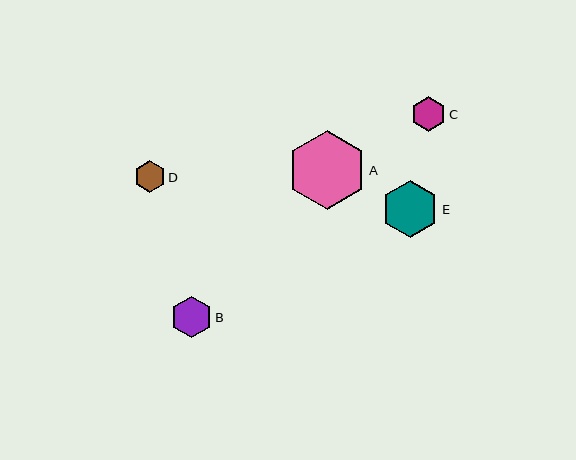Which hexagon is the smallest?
Hexagon D is the smallest with a size of approximately 31 pixels.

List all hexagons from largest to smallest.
From largest to smallest: A, E, B, C, D.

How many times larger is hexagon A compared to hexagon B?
Hexagon A is approximately 1.9 times the size of hexagon B.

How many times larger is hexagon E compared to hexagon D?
Hexagon E is approximately 1.8 times the size of hexagon D.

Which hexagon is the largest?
Hexagon A is the largest with a size of approximately 79 pixels.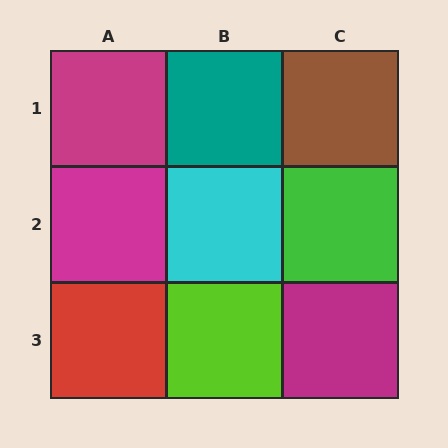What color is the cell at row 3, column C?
Magenta.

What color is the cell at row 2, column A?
Magenta.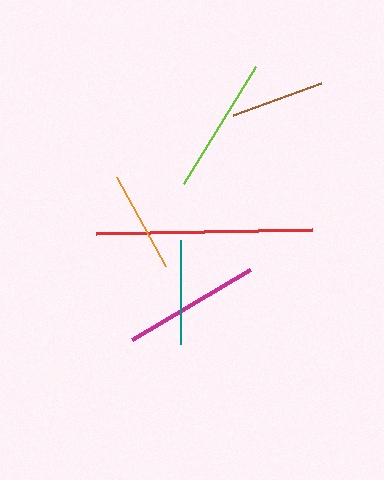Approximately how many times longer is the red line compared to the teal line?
The red line is approximately 2.1 times the length of the teal line.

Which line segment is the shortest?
The brown line is the shortest at approximately 93 pixels.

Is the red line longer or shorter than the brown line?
The red line is longer than the brown line.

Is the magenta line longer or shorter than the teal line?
The magenta line is longer than the teal line.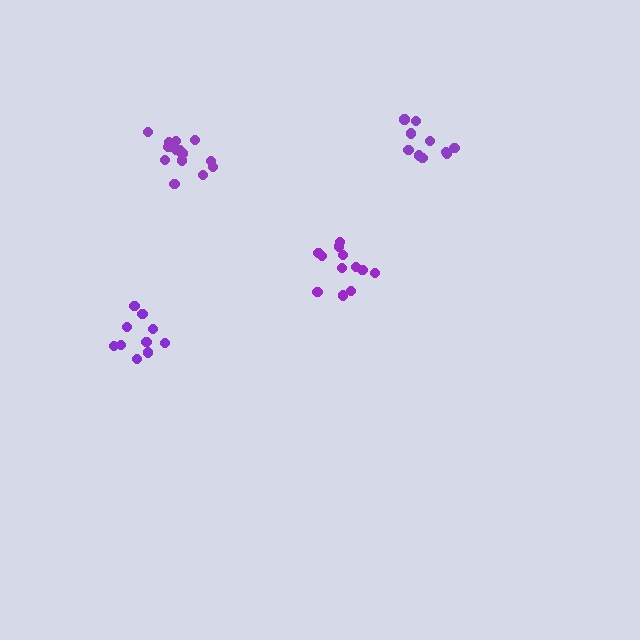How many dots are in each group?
Group 1: 10 dots, Group 2: 10 dots, Group 3: 15 dots, Group 4: 12 dots (47 total).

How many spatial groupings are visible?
There are 4 spatial groupings.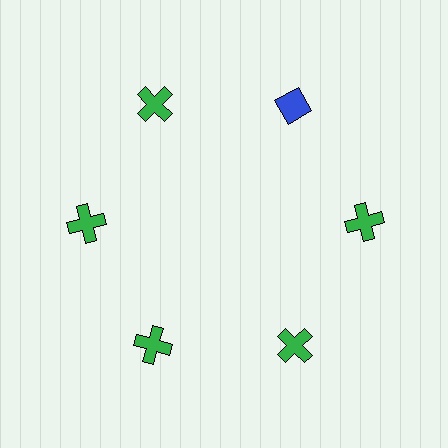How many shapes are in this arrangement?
There are 6 shapes arranged in a ring pattern.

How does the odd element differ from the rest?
It differs in both color (blue instead of green) and shape (diamond instead of cross).